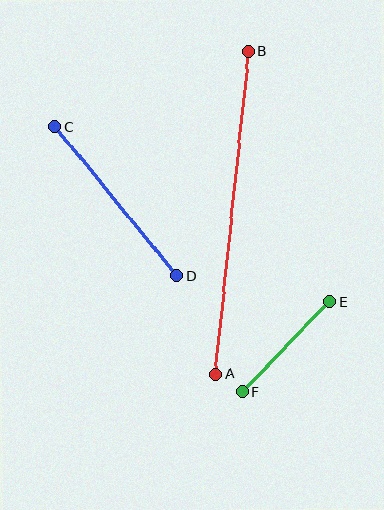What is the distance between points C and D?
The distance is approximately 193 pixels.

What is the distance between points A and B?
The distance is approximately 324 pixels.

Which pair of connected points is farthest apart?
Points A and B are farthest apart.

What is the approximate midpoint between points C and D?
The midpoint is at approximately (116, 201) pixels.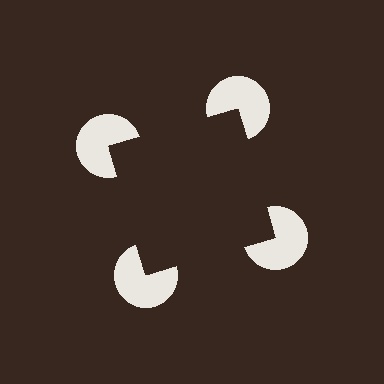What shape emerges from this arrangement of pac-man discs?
An illusory square — its edges are inferred from the aligned wedge cuts in the pac-man discs, not physically drawn.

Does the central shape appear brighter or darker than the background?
It typically appears slightly darker than the background, even though no actual brightness change is drawn.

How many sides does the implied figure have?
4 sides.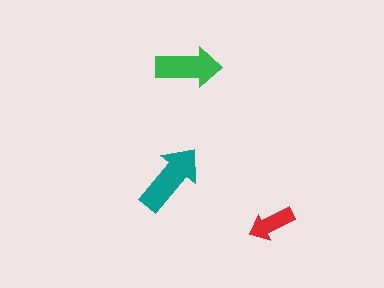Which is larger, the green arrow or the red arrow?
The green one.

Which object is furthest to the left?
The teal arrow is leftmost.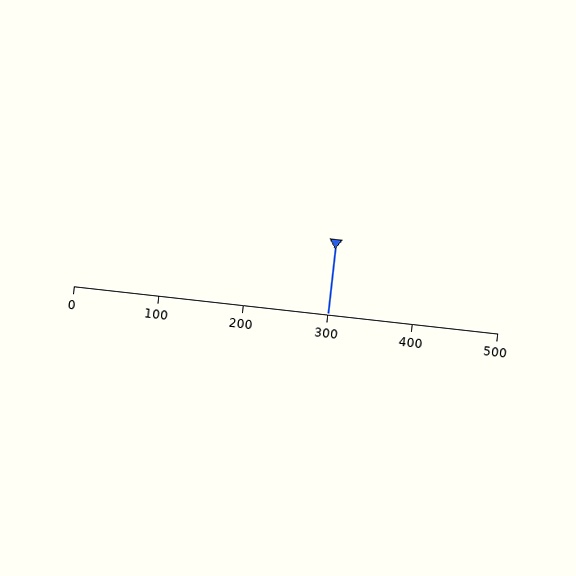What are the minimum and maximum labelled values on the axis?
The axis runs from 0 to 500.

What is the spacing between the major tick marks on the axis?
The major ticks are spaced 100 apart.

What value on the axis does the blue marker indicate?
The marker indicates approximately 300.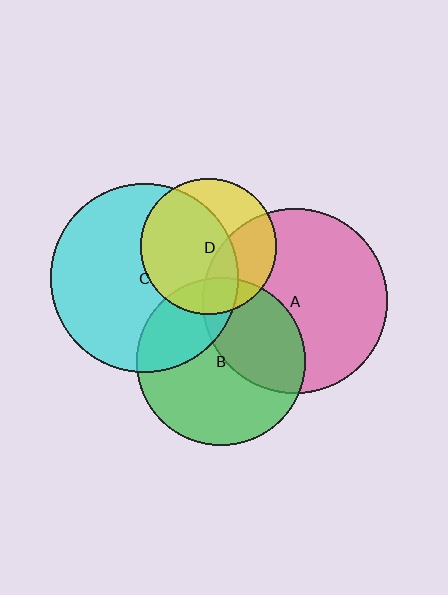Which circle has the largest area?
Circle C (cyan).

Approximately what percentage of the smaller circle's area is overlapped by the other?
Approximately 40%.